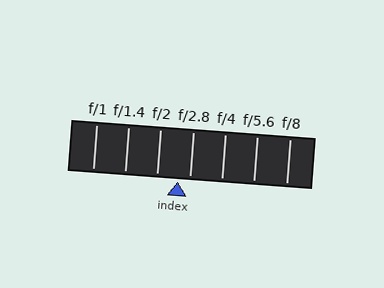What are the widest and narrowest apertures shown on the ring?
The widest aperture shown is f/1 and the narrowest is f/8.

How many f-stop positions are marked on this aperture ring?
There are 7 f-stop positions marked.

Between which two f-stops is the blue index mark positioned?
The index mark is between f/2 and f/2.8.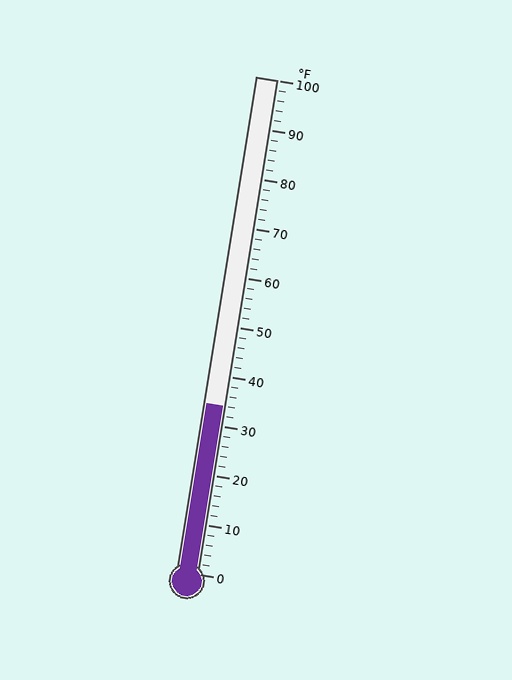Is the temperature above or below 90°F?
The temperature is below 90°F.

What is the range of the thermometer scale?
The thermometer scale ranges from 0°F to 100°F.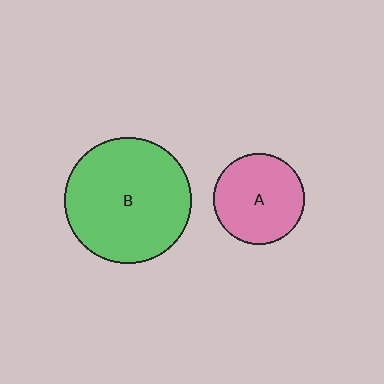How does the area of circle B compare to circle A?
Approximately 1.9 times.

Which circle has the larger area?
Circle B (green).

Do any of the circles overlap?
No, none of the circles overlap.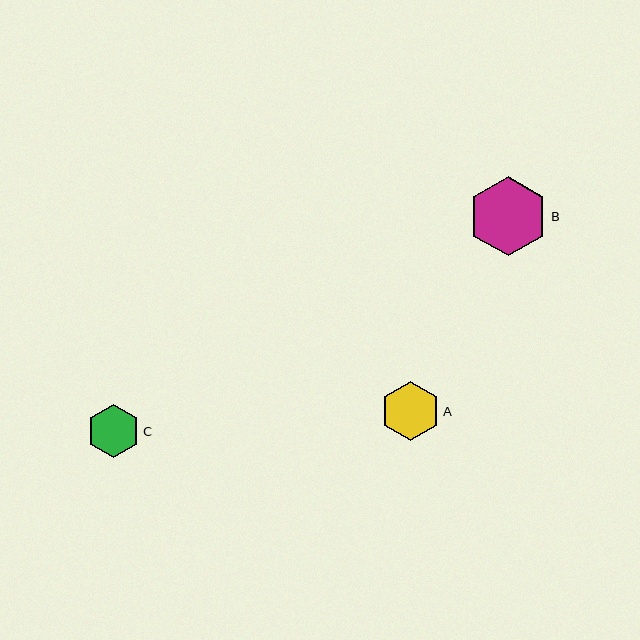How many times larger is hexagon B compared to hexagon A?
Hexagon B is approximately 1.3 times the size of hexagon A.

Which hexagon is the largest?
Hexagon B is the largest with a size of approximately 80 pixels.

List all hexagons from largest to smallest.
From largest to smallest: B, A, C.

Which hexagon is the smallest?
Hexagon C is the smallest with a size of approximately 52 pixels.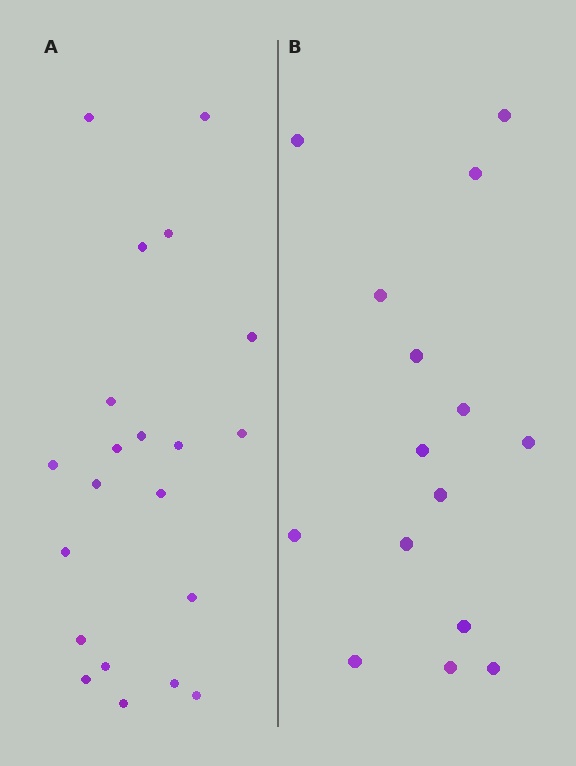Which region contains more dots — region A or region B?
Region A (the left region) has more dots.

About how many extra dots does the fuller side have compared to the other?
Region A has about 6 more dots than region B.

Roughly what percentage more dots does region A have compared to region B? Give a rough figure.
About 40% more.